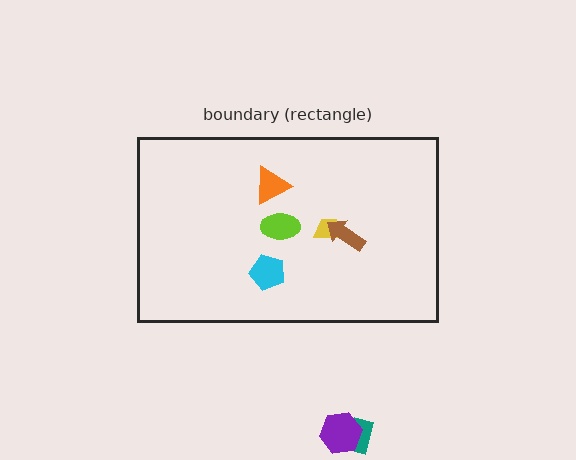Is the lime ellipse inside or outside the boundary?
Inside.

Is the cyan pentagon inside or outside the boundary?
Inside.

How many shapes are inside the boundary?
5 inside, 2 outside.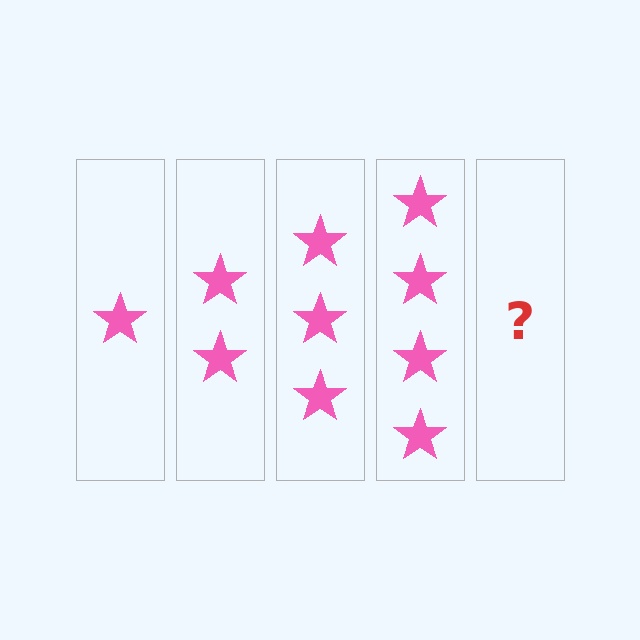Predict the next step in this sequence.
The next step is 5 stars.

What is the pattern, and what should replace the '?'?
The pattern is that each step adds one more star. The '?' should be 5 stars.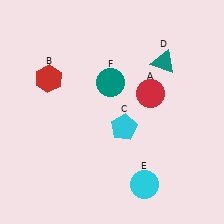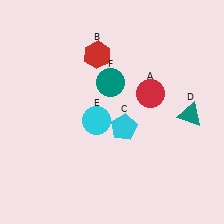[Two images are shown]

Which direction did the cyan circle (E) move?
The cyan circle (E) moved up.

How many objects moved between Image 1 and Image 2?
3 objects moved between the two images.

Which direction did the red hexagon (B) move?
The red hexagon (B) moved right.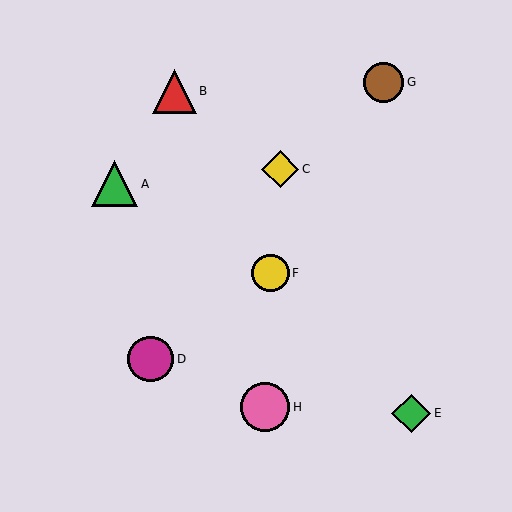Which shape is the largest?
The pink circle (labeled H) is the largest.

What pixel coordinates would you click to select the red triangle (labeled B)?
Click at (174, 91) to select the red triangle B.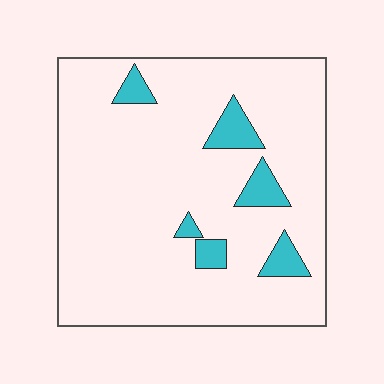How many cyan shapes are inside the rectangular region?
6.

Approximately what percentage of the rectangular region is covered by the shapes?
Approximately 10%.